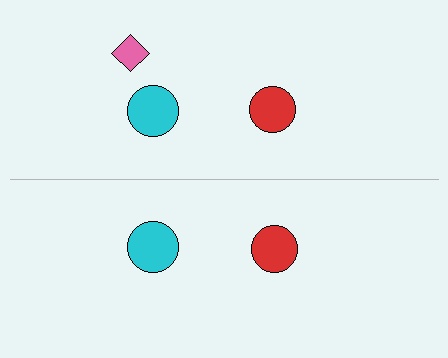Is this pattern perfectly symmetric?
No, the pattern is not perfectly symmetric. A pink diamond is missing from the bottom side.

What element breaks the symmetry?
A pink diamond is missing from the bottom side.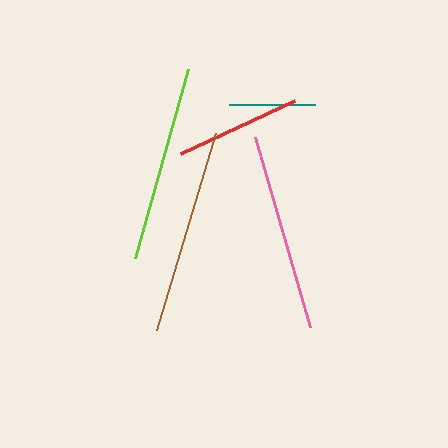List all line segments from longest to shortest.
From longest to shortest: brown, pink, lime, red, teal.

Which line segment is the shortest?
The teal line is the shortest at approximately 86 pixels.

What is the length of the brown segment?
The brown segment is approximately 205 pixels long.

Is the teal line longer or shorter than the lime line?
The lime line is longer than the teal line.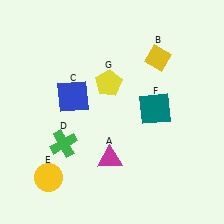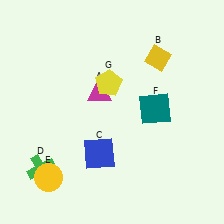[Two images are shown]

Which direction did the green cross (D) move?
The green cross (D) moved down.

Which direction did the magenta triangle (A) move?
The magenta triangle (A) moved up.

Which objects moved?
The objects that moved are: the magenta triangle (A), the blue square (C), the green cross (D).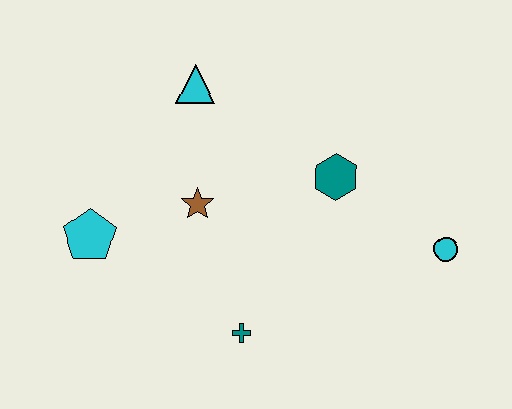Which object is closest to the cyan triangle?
The brown star is closest to the cyan triangle.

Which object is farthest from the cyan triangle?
The cyan circle is farthest from the cyan triangle.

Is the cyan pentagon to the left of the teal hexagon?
Yes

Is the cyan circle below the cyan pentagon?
Yes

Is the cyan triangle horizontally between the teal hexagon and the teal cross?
No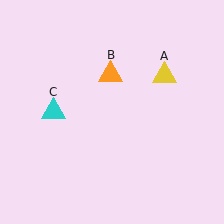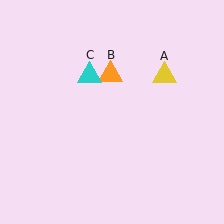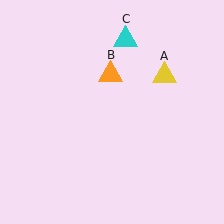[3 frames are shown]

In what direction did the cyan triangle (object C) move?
The cyan triangle (object C) moved up and to the right.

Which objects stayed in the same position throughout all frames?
Yellow triangle (object A) and orange triangle (object B) remained stationary.